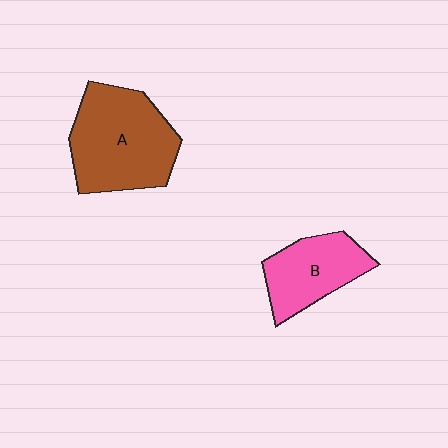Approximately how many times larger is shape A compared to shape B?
Approximately 1.6 times.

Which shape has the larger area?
Shape A (brown).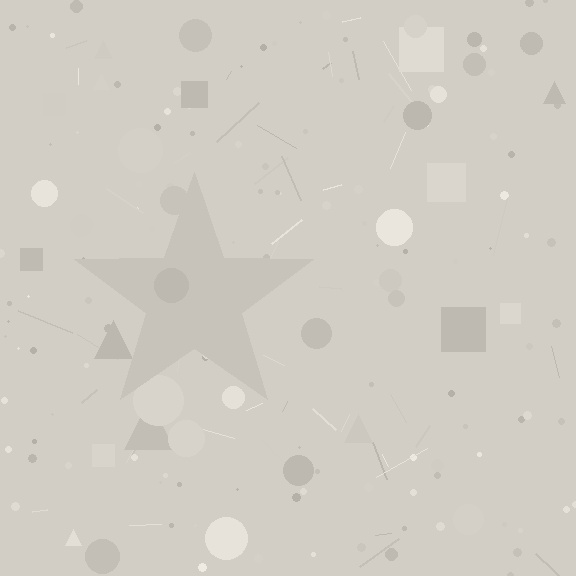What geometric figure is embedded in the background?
A star is embedded in the background.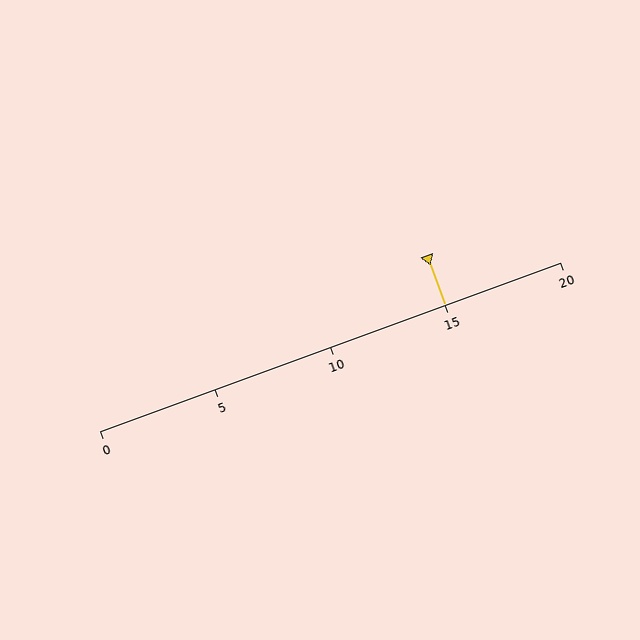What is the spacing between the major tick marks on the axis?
The major ticks are spaced 5 apart.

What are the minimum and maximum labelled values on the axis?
The axis runs from 0 to 20.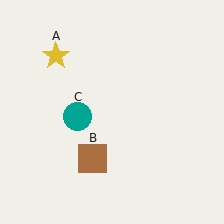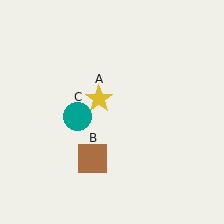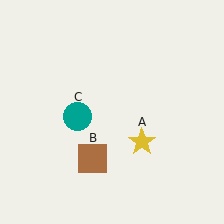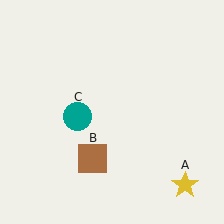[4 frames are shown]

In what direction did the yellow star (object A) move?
The yellow star (object A) moved down and to the right.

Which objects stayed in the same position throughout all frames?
Brown square (object B) and teal circle (object C) remained stationary.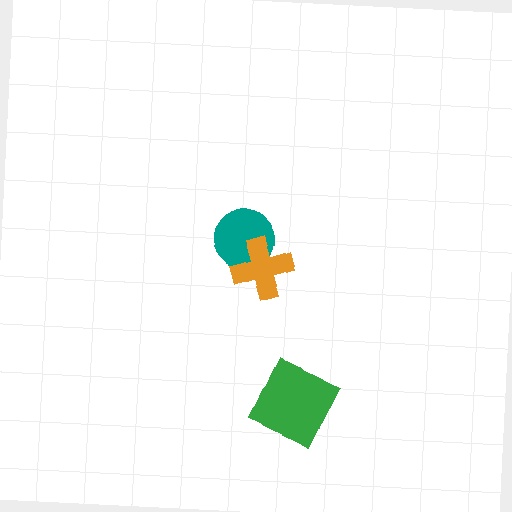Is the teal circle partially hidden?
Yes, it is partially covered by another shape.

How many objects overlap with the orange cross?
1 object overlaps with the orange cross.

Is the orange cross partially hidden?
No, no other shape covers it.